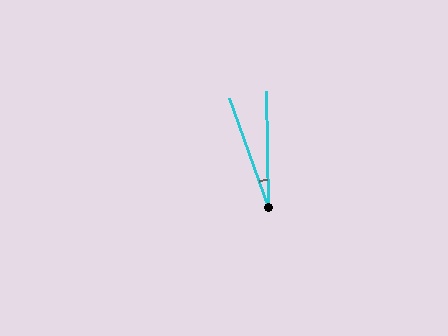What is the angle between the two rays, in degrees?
Approximately 19 degrees.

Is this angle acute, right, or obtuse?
It is acute.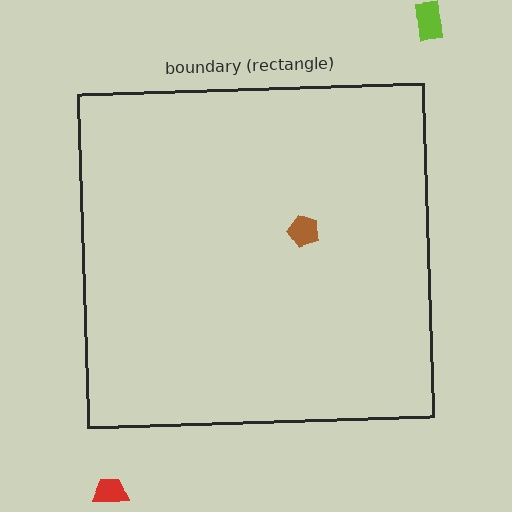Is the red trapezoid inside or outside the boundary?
Outside.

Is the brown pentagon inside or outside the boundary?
Inside.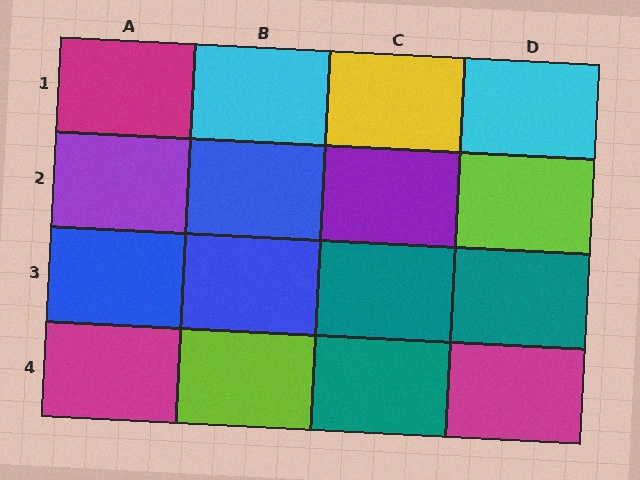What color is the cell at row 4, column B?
Lime.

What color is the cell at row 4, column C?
Teal.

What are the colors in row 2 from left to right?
Purple, blue, purple, lime.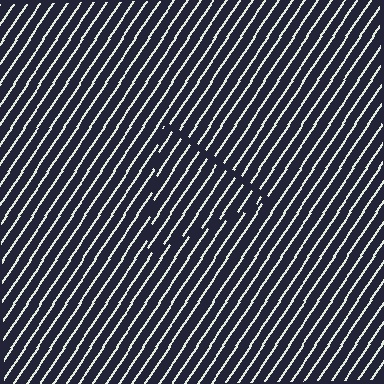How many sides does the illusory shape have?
3 sides — the line-ends trace a triangle.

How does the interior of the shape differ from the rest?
The interior of the shape contains the same grating, shifted by half a period — the contour is defined by the phase discontinuity where line-ends from the inner and outer gratings abut.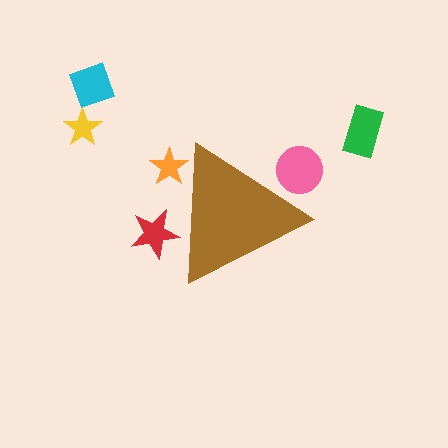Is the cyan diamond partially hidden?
No, the cyan diamond is fully visible.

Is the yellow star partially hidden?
No, the yellow star is fully visible.